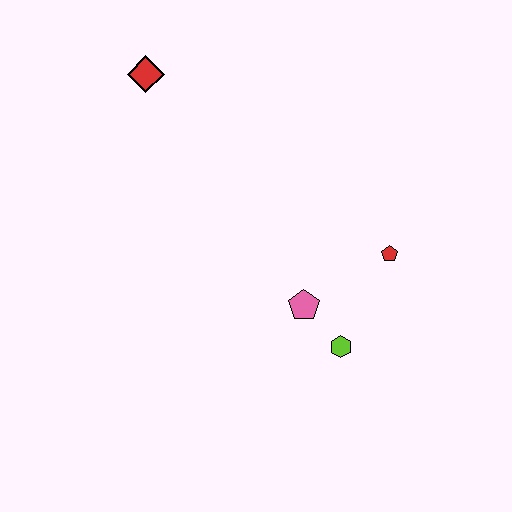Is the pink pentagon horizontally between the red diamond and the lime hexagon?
Yes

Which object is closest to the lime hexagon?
The pink pentagon is closest to the lime hexagon.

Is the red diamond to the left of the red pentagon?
Yes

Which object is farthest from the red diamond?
The lime hexagon is farthest from the red diamond.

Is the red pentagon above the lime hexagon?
Yes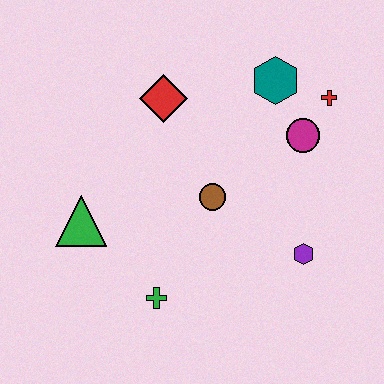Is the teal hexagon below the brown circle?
No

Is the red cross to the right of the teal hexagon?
Yes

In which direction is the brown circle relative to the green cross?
The brown circle is above the green cross.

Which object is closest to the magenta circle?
The red cross is closest to the magenta circle.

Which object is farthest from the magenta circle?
The green triangle is farthest from the magenta circle.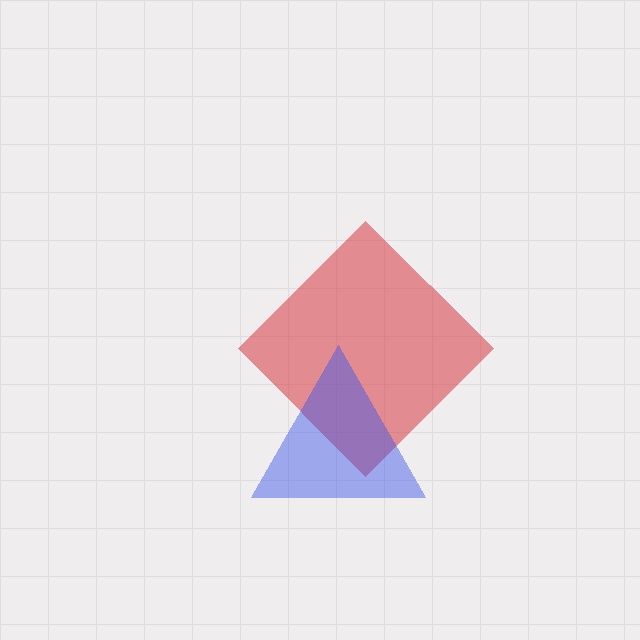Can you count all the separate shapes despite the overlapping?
Yes, there are 2 separate shapes.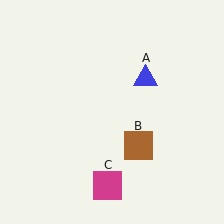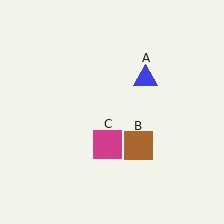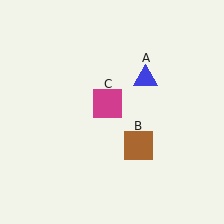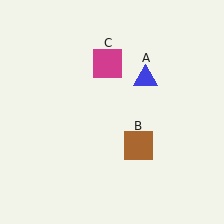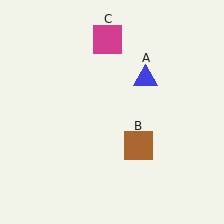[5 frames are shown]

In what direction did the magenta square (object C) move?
The magenta square (object C) moved up.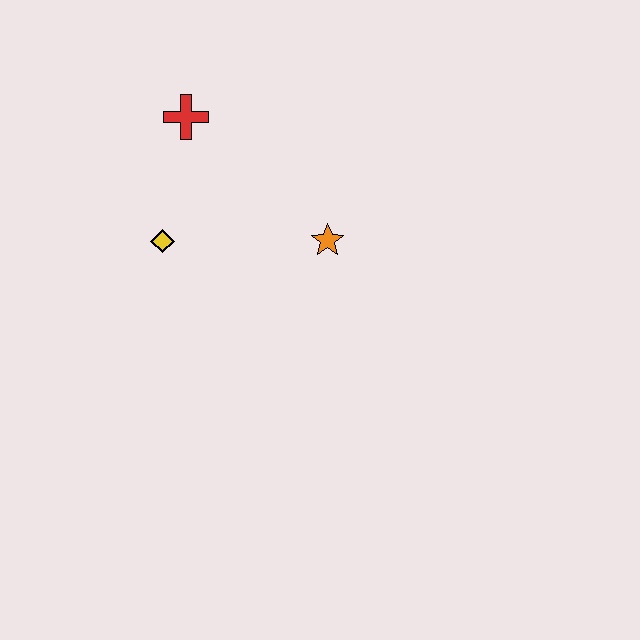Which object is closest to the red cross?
The yellow diamond is closest to the red cross.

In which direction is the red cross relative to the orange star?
The red cross is to the left of the orange star.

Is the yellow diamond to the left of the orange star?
Yes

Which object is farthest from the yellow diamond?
The orange star is farthest from the yellow diamond.